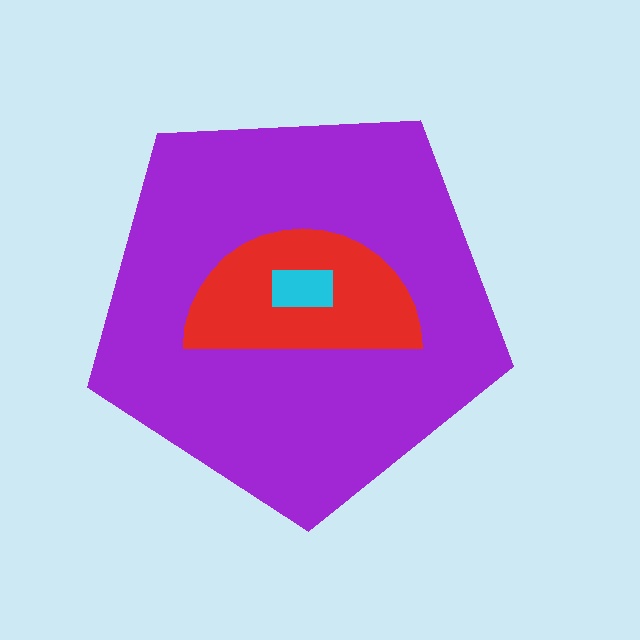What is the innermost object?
The cyan rectangle.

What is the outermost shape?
The purple pentagon.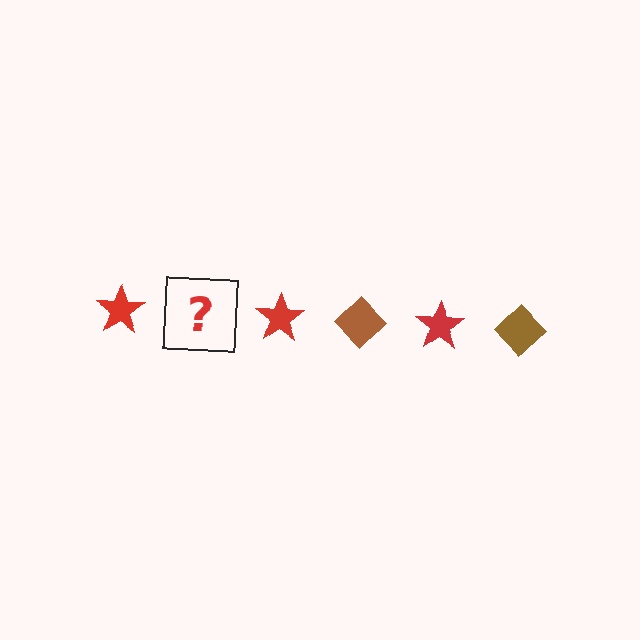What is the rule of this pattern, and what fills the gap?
The rule is that the pattern alternates between red star and brown diamond. The gap should be filled with a brown diamond.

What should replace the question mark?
The question mark should be replaced with a brown diamond.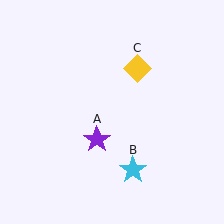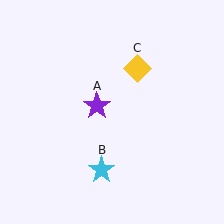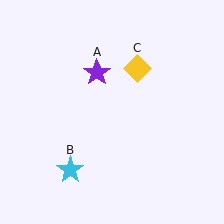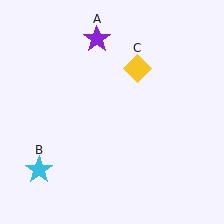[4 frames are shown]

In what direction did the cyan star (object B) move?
The cyan star (object B) moved left.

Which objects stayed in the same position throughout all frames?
Yellow diamond (object C) remained stationary.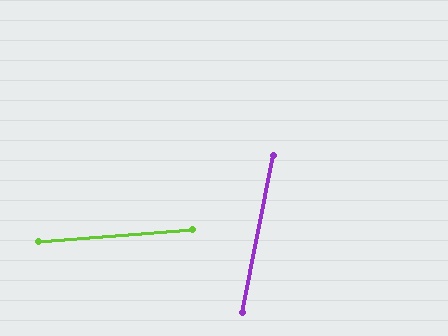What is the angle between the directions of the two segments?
Approximately 74 degrees.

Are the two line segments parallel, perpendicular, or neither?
Neither parallel nor perpendicular — they differ by about 74°.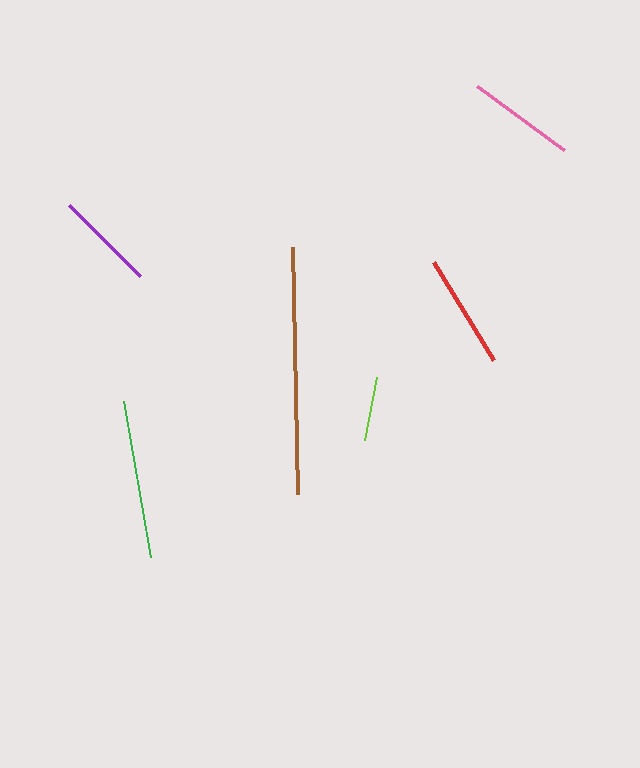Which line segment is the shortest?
The lime line is the shortest at approximately 65 pixels.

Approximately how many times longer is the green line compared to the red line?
The green line is approximately 1.4 times the length of the red line.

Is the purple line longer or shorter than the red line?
The red line is longer than the purple line.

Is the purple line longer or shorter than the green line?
The green line is longer than the purple line.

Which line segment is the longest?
The brown line is the longest at approximately 247 pixels.